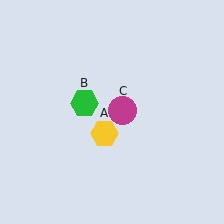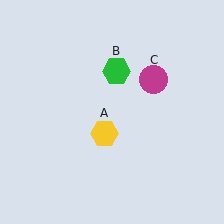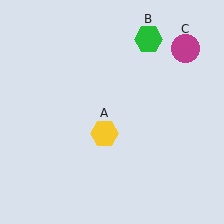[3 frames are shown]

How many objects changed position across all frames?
2 objects changed position: green hexagon (object B), magenta circle (object C).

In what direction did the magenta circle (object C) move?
The magenta circle (object C) moved up and to the right.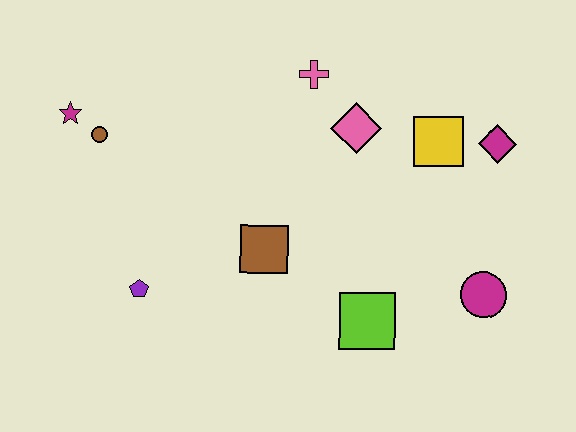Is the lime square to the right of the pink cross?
Yes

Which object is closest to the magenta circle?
The lime square is closest to the magenta circle.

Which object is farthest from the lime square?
The magenta star is farthest from the lime square.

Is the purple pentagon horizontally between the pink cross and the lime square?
No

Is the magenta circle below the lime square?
No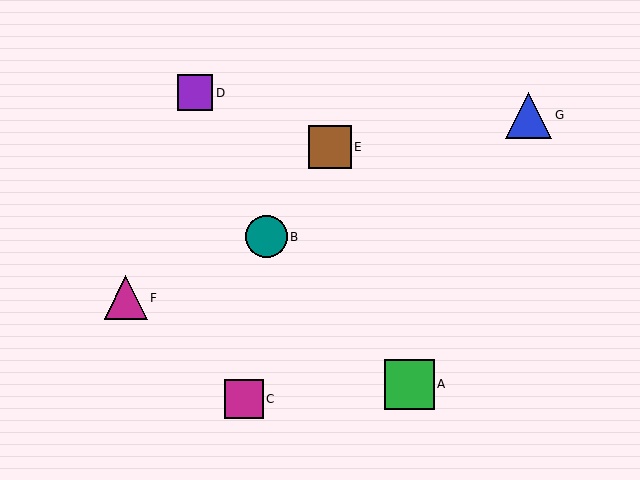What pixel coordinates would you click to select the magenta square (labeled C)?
Click at (244, 399) to select the magenta square C.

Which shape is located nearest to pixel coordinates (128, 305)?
The magenta triangle (labeled F) at (126, 298) is nearest to that location.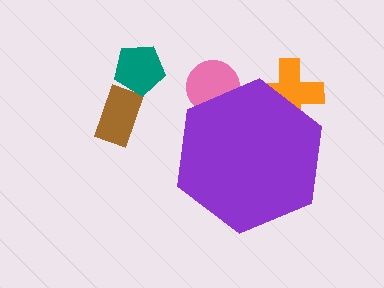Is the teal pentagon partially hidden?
No, the teal pentagon is fully visible.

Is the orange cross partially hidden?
Yes, the orange cross is partially hidden behind the purple hexagon.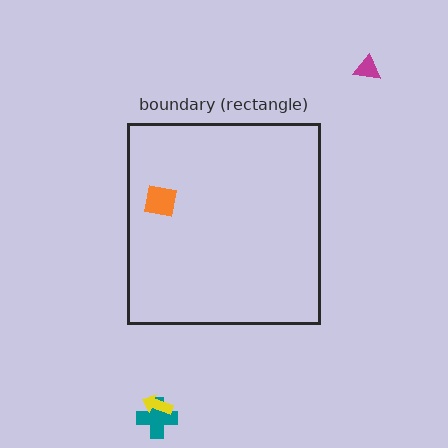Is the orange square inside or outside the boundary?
Inside.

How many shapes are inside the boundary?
1 inside, 3 outside.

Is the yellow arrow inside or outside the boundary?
Outside.